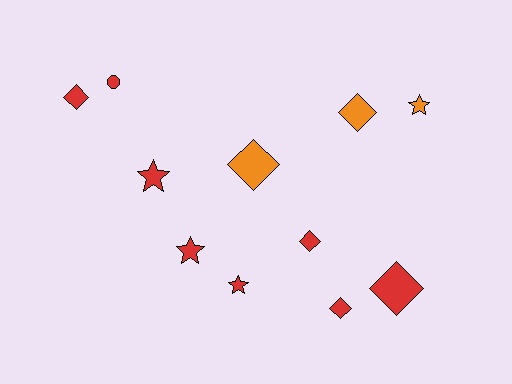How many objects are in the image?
There are 11 objects.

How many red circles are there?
There is 1 red circle.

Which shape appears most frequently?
Diamond, with 6 objects.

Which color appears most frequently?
Red, with 8 objects.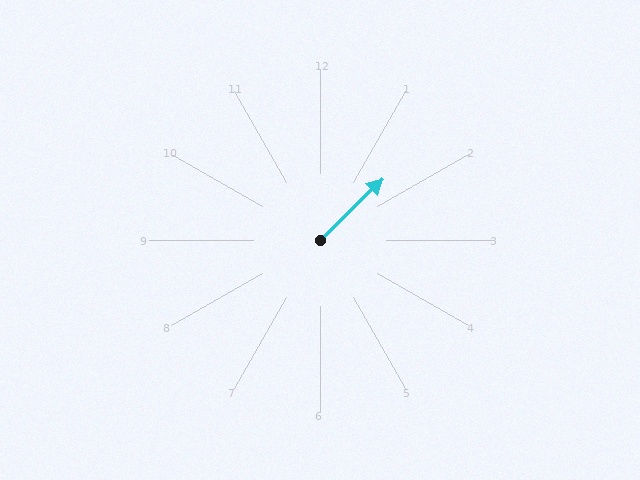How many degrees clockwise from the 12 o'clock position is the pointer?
Approximately 46 degrees.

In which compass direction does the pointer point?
Northeast.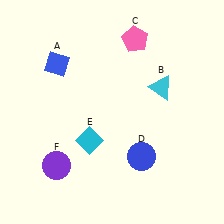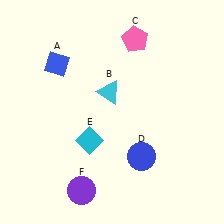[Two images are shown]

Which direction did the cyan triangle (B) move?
The cyan triangle (B) moved left.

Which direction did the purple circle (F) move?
The purple circle (F) moved down.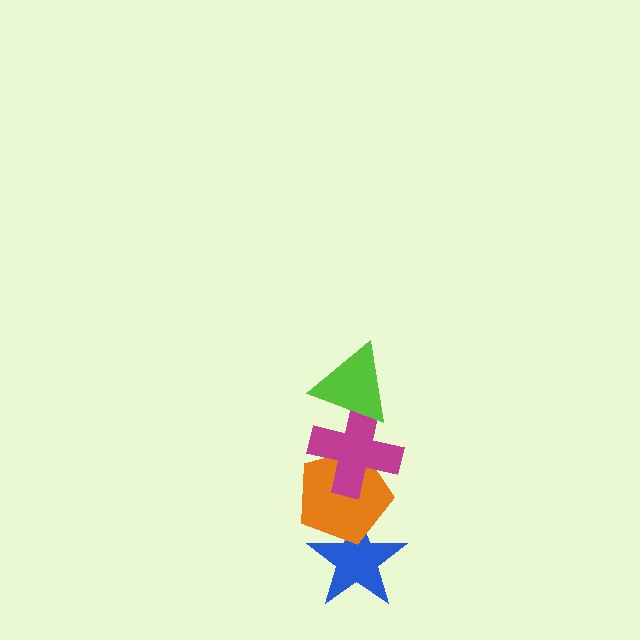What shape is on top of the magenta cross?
The lime triangle is on top of the magenta cross.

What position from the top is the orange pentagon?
The orange pentagon is 3rd from the top.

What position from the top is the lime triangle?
The lime triangle is 1st from the top.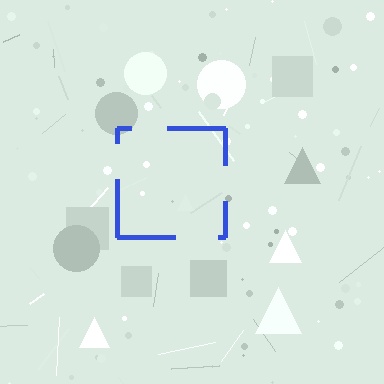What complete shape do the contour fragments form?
The contour fragments form a square.